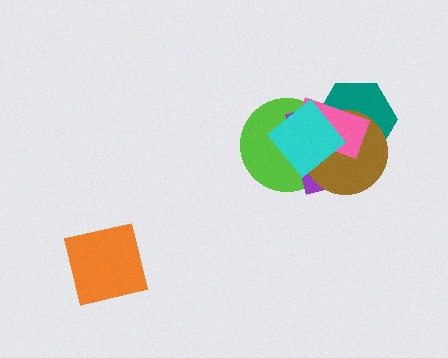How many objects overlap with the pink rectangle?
5 objects overlap with the pink rectangle.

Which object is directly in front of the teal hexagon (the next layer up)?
The brown circle is directly in front of the teal hexagon.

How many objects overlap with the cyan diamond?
5 objects overlap with the cyan diamond.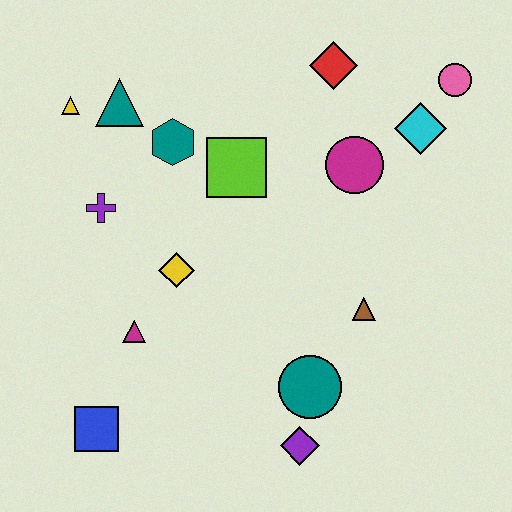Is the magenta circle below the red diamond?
Yes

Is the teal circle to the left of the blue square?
No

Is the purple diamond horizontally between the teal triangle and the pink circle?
Yes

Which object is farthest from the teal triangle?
The purple diamond is farthest from the teal triangle.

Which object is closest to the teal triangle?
The yellow triangle is closest to the teal triangle.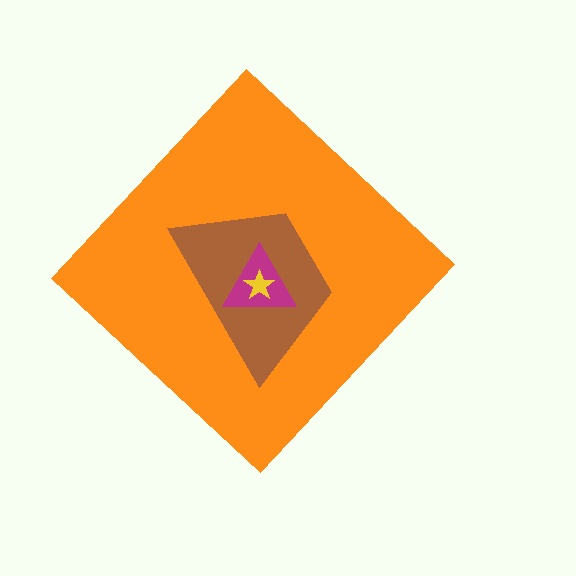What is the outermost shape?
The orange diamond.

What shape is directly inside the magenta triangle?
The yellow star.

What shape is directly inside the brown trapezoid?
The magenta triangle.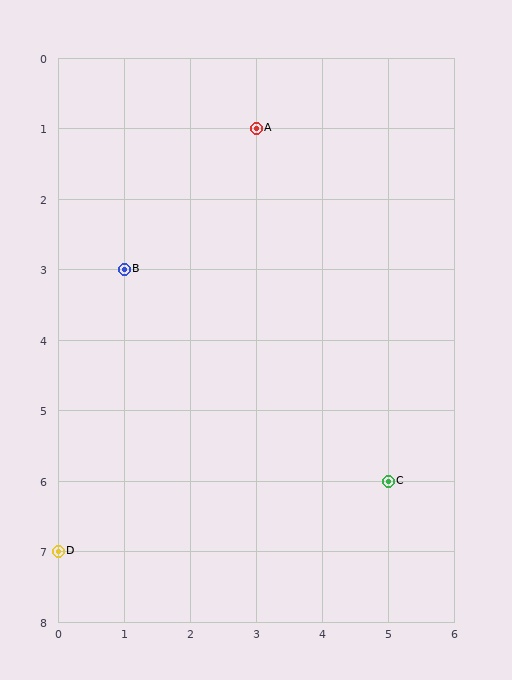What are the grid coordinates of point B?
Point B is at grid coordinates (1, 3).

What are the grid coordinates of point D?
Point D is at grid coordinates (0, 7).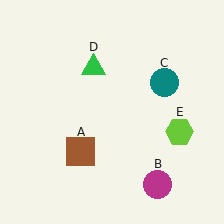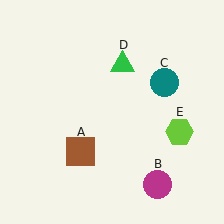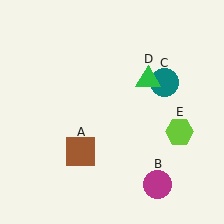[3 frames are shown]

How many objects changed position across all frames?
1 object changed position: green triangle (object D).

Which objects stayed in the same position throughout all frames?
Brown square (object A) and magenta circle (object B) and teal circle (object C) and lime hexagon (object E) remained stationary.